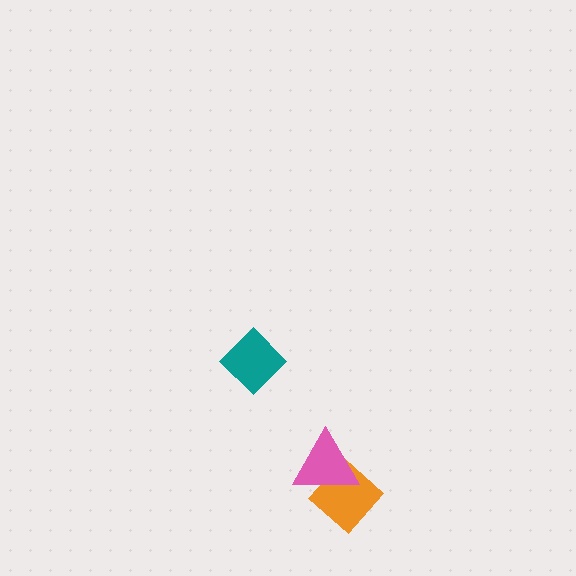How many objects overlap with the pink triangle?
1 object overlaps with the pink triangle.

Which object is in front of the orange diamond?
The pink triangle is in front of the orange diamond.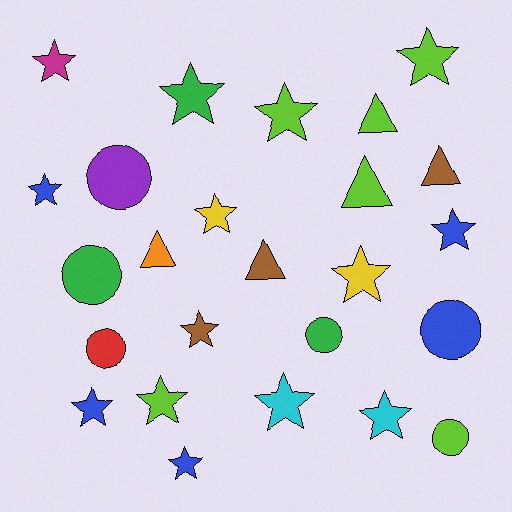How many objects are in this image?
There are 25 objects.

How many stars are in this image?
There are 14 stars.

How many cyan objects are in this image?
There are 2 cyan objects.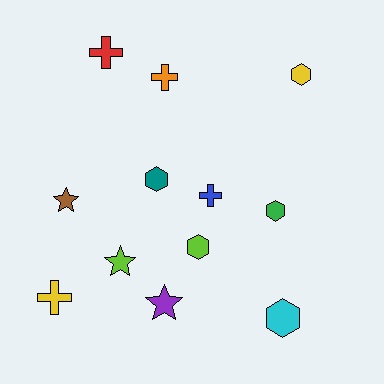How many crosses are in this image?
There are 4 crosses.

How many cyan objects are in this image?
There is 1 cyan object.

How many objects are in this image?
There are 12 objects.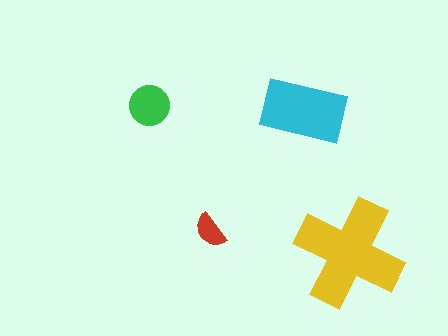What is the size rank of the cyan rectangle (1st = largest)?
2nd.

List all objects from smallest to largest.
The red semicircle, the green circle, the cyan rectangle, the yellow cross.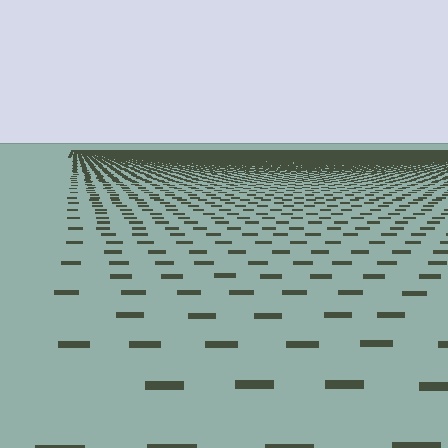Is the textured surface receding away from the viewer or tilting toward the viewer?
The surface is receding away from the viewer. Texture elements get smaller and denser toward the top.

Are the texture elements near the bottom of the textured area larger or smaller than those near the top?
Larger. Near the bottom, elements are closer to the viewer and appear at a bigger on-screen size.